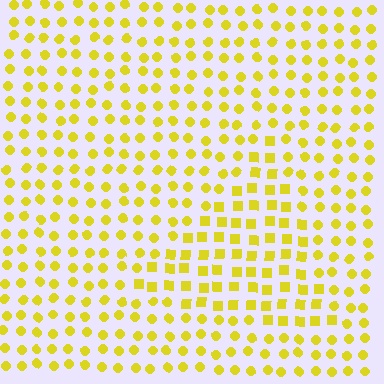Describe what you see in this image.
The image is filled with small yellow elements arranged in a uniform grid. A triangle-shaped region contains squares, while the surrounding area contains circles. The boundary is defined purely by the change in element shape.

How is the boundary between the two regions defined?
The boundary is defined by a change in element shape: squares inside vs. circles outside. All elements share the same color and spacing.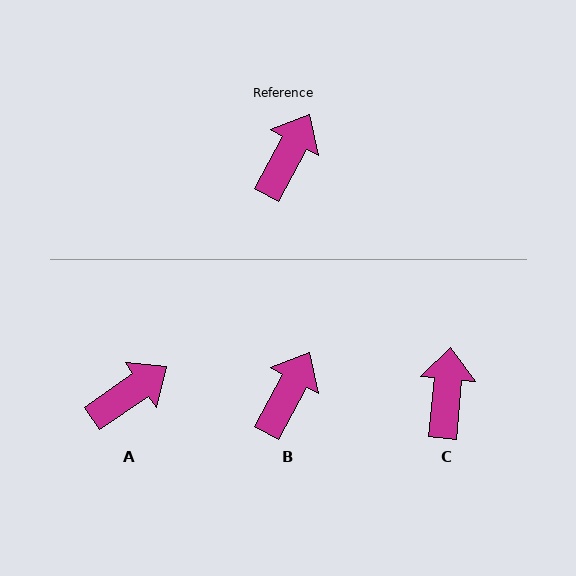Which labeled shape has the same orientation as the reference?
B.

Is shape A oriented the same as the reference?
No, it is off by about 27 degrees.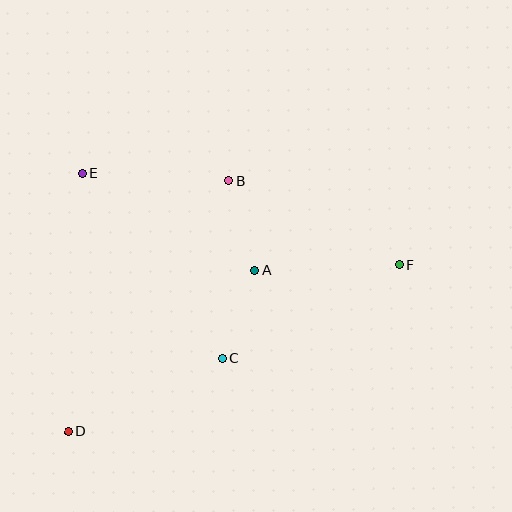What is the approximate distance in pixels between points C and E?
The distance between C and E is approximately 232 pixels.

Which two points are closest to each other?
Points A and B are closest to each other.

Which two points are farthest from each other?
Points D and F are farthest from each other.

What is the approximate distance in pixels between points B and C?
The distance between B and C is approximately 178 pixels.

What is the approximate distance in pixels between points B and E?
The distance between B and E is approximately 147 pixels.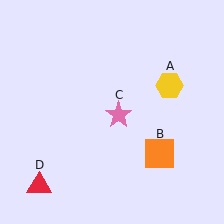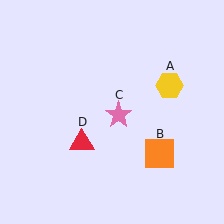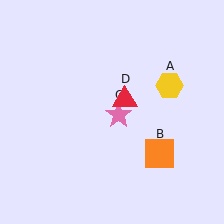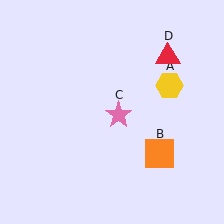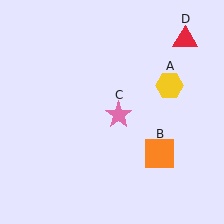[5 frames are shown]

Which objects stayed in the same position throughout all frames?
Yellow hexagon (object A) and orange square (object B) and pink star (object C) remained stationary.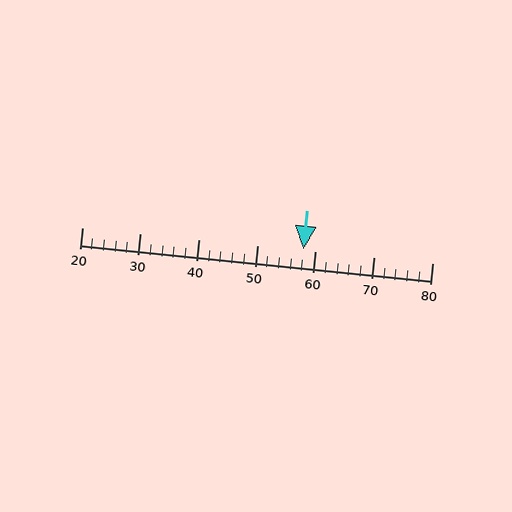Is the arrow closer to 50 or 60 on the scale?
The arrow is closer to 60.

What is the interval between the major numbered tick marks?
The major tick marks are spaced 10 units apart.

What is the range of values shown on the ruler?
The ruler shows values from 20 to 80.